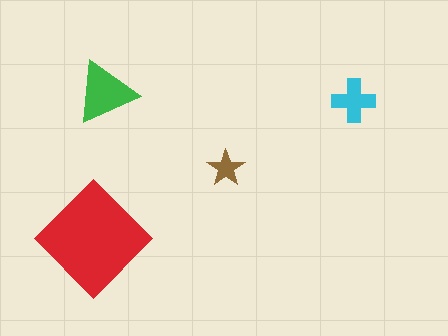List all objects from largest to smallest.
The red diamond, the green triangle, the cyan cross, the brown star.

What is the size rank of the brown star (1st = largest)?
4th.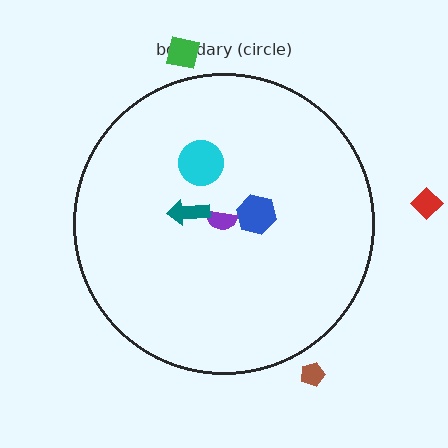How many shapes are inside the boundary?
4 inside, 3 outside.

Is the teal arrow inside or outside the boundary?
Inside.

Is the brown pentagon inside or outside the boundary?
Outside.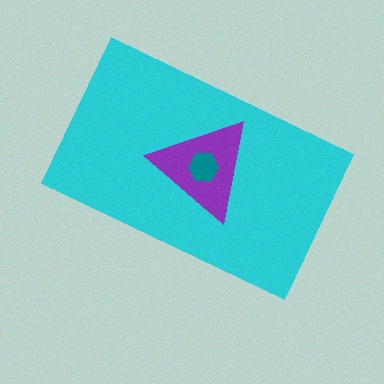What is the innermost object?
The teal hexagon.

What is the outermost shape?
The cyan rectangle.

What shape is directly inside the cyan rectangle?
The purple triangle.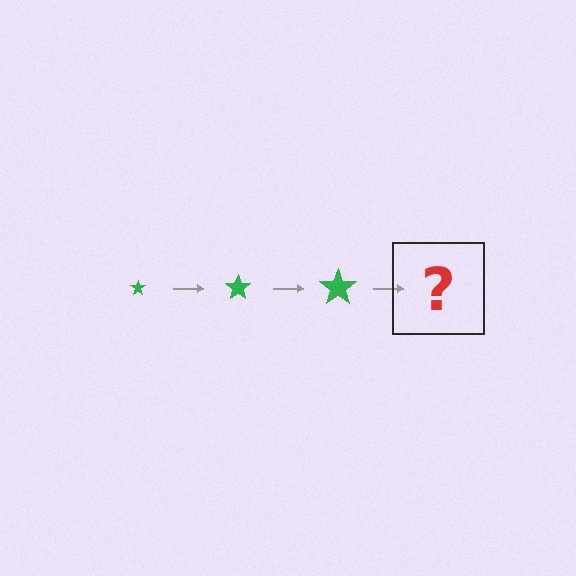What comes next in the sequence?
The next element should be a green star, larger than the previous one.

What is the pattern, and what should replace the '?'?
The pattern is that the star gets progressively larger each step. The '?' should be a green star, larger than the previous one.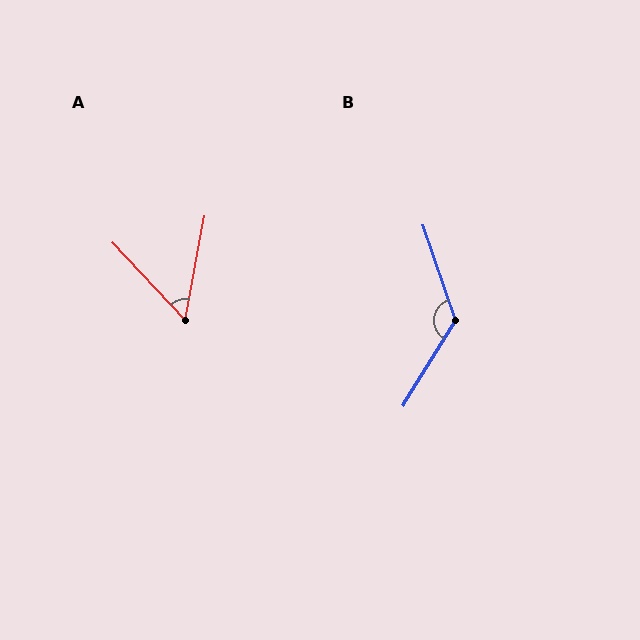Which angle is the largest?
B, at approximately 129 degrees.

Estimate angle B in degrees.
Approximately 129 degrees.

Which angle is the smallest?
A, at approximately 54 degrees.